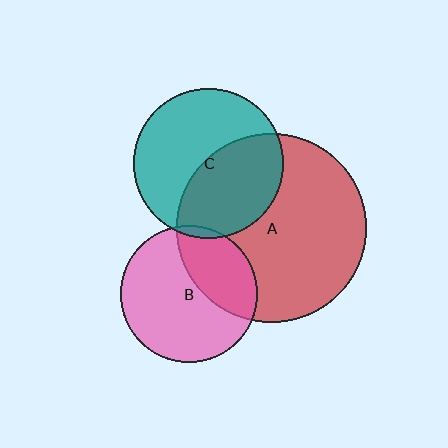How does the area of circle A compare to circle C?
Approximately 1.6 times.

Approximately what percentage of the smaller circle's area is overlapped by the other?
Approximately 30%.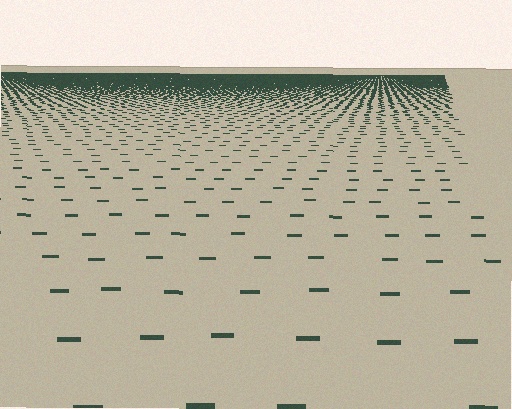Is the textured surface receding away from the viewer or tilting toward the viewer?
The surface is receding away from the viewer. Texture elements get smaller and denser toward the top.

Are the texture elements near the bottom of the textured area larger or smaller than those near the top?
Larger. Near the bottom, elements are closer to the viewer and appear at a bigger on-screen size.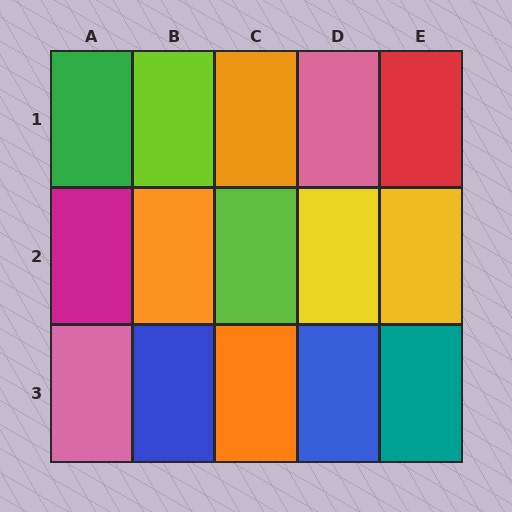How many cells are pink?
2 cells are pink.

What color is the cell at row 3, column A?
Pink.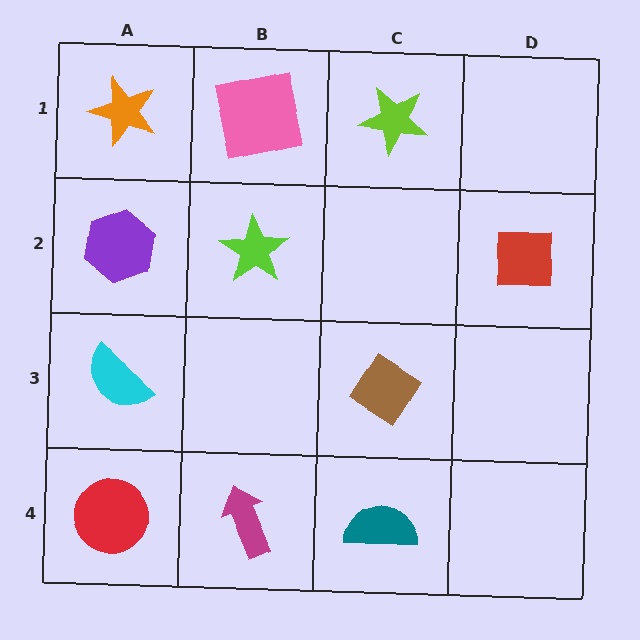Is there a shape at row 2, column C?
No, that cell is empty.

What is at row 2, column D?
A red square.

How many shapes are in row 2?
3 shapes.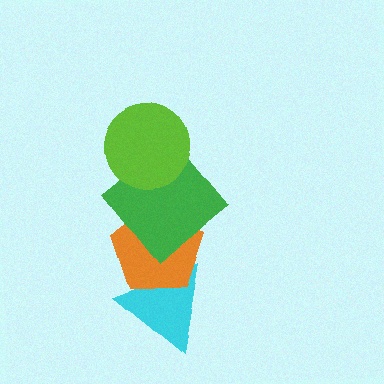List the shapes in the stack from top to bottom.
From top to bottom: the lime circle, the green diamond, the orange pentagon, the cyan triangle.